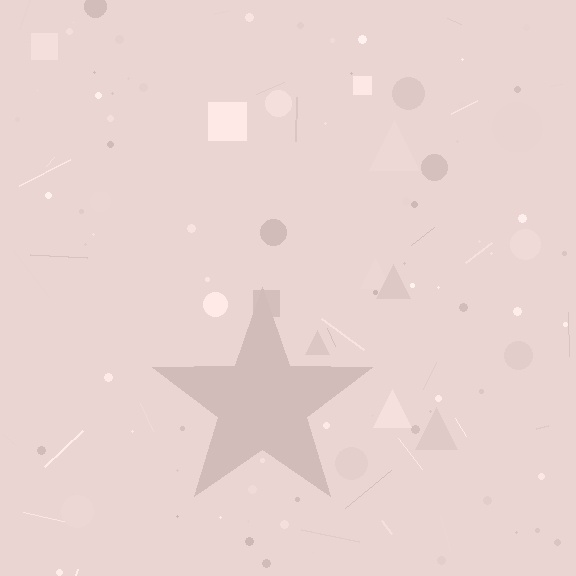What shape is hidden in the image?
A star is hidden in the image.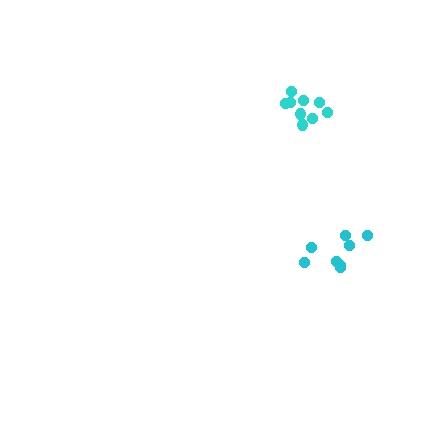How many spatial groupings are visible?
There are 2 spatial groupings.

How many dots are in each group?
Group 1: 8 dots, Group 2: 9 dots (17 total).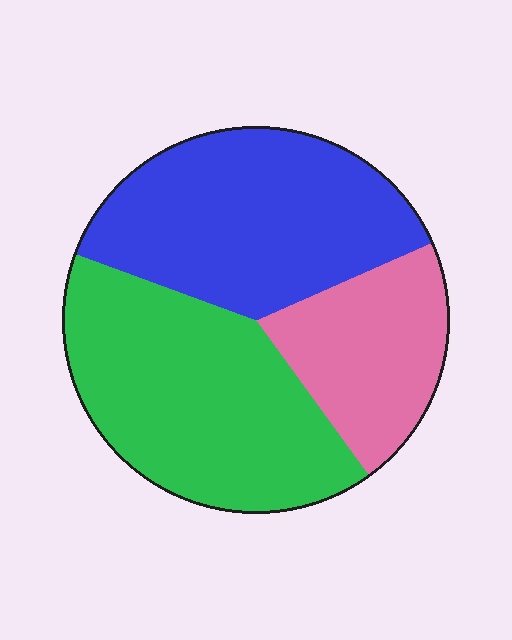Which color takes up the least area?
Pink, at roughly 20%.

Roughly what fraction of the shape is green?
Green takes up about two fifths (2/5) of the shape.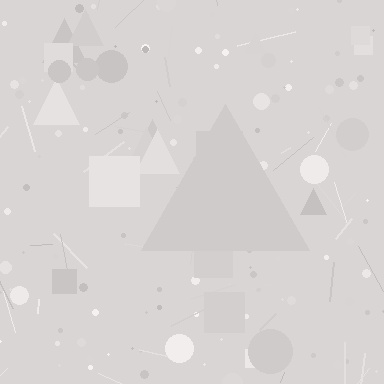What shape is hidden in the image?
A triangle is hidden in the image.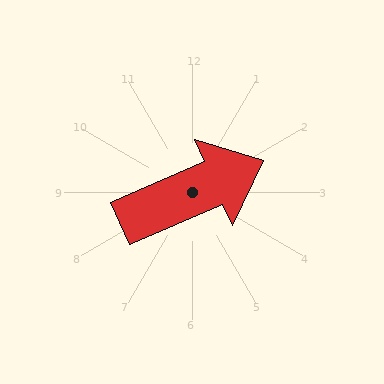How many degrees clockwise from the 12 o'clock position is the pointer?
Approximately 66 degrees.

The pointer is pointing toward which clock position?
Roughly 2 o'clock.